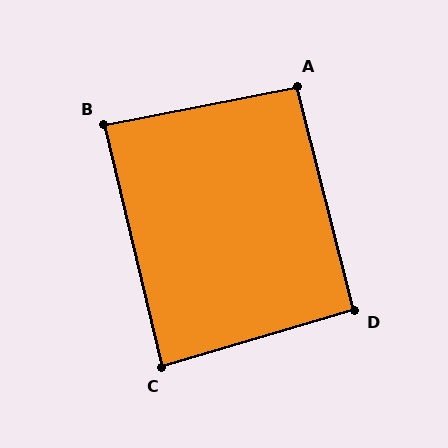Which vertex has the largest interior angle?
A, at approximately 93 degrees.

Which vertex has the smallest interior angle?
C, at approximately 87 degrees.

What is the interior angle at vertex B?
Approximately 88 degrees (approximately right).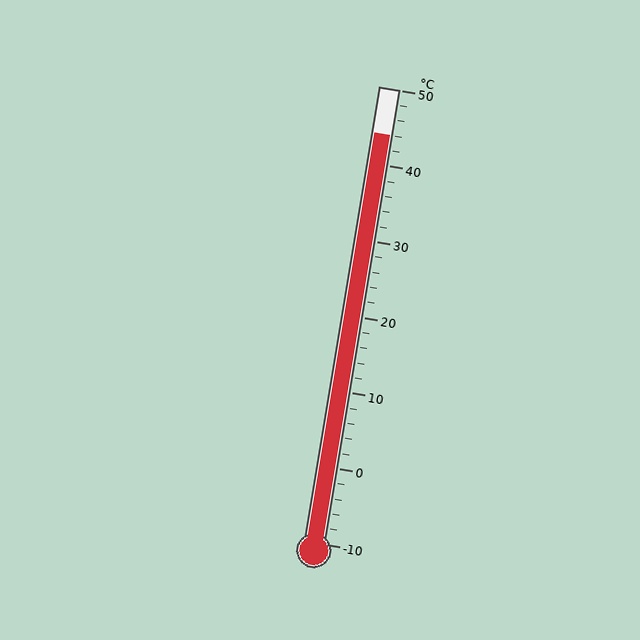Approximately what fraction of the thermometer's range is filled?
The thermometer is filled to approximately 90% of its range.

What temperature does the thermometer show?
The thermometer shows approximately 44°C.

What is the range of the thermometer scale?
The thermometer scale ranges from -10°C to 50°C.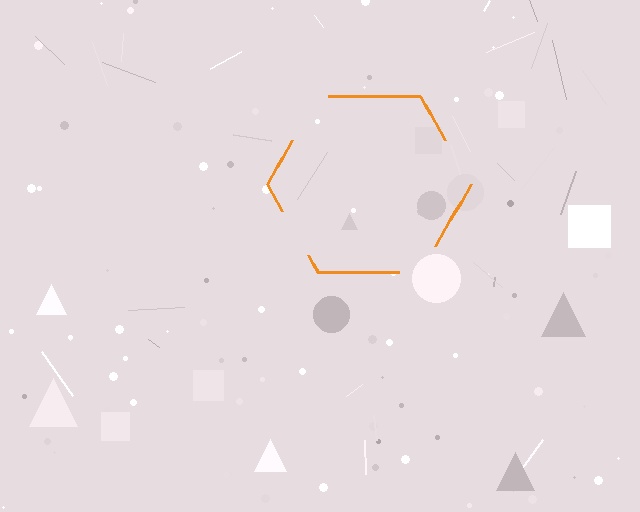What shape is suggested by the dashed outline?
The dashed outline suggests a hexagon.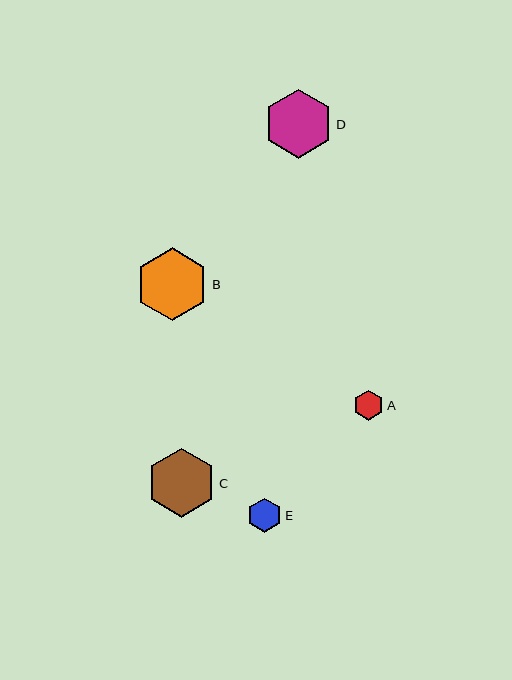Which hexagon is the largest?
Hexagon B is the largest with a size of approximately 73 pixels.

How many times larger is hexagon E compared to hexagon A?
Hexagon E is approximately 1.1 times the size of hexagon A.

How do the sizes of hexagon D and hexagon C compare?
Hexagon D and hexagon C are approximately the same size.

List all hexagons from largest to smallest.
From largest to smallest: B, D, C, E, A.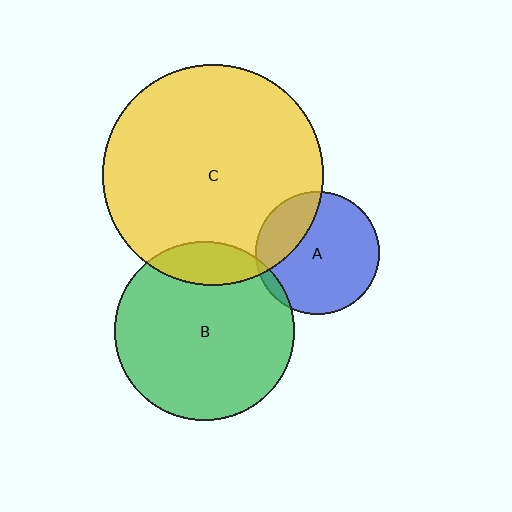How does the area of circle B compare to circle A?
Approximately 2.1 times.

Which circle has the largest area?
Circle C (yellow).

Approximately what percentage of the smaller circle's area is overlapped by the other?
Approximately 15%.